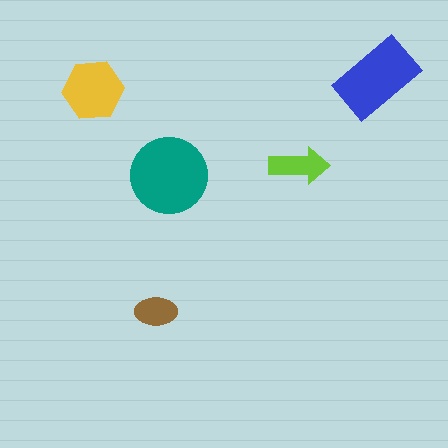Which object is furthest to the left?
The yellow hexagon is leftmost.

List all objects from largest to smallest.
The teal circle, the blue rectangle, the yellow hexagon, the lime arrow, the brown ellipse.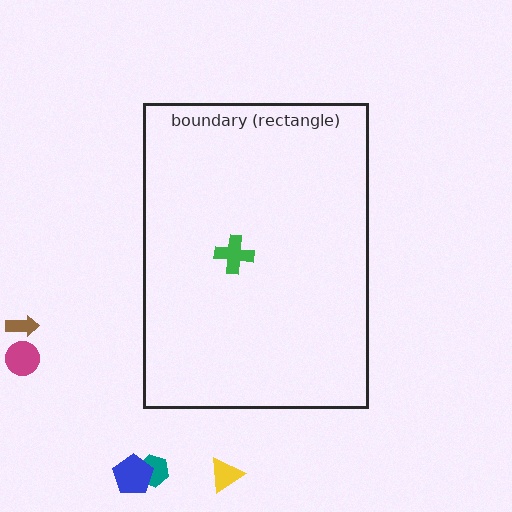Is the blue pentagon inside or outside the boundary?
Outside.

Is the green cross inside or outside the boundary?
Inside.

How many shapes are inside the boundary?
1 inside, 5 outside.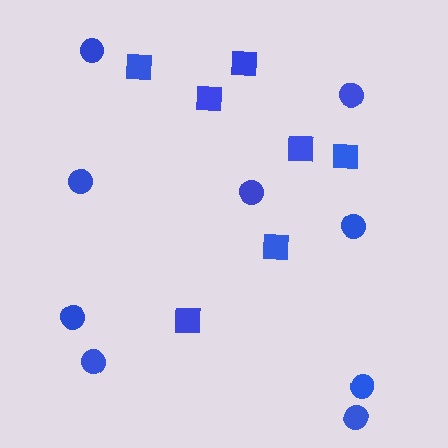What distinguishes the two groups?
There are 2 groups: one group of squares (7) and one group of circles (9).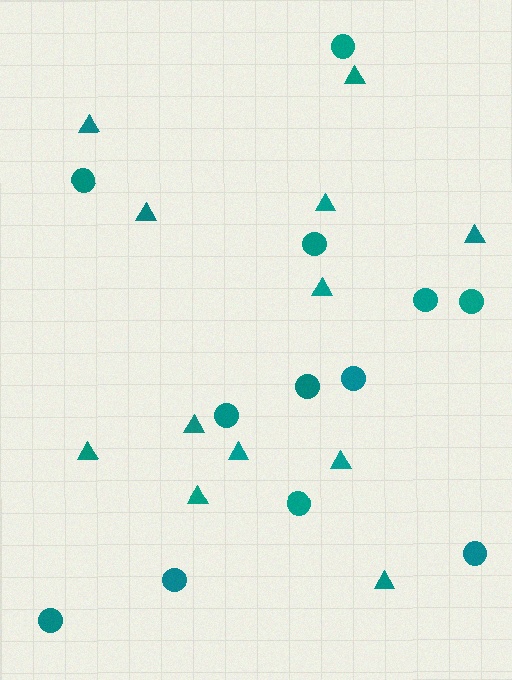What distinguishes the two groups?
There are 2 groups: one group of circles (12) and one group of triangles (12).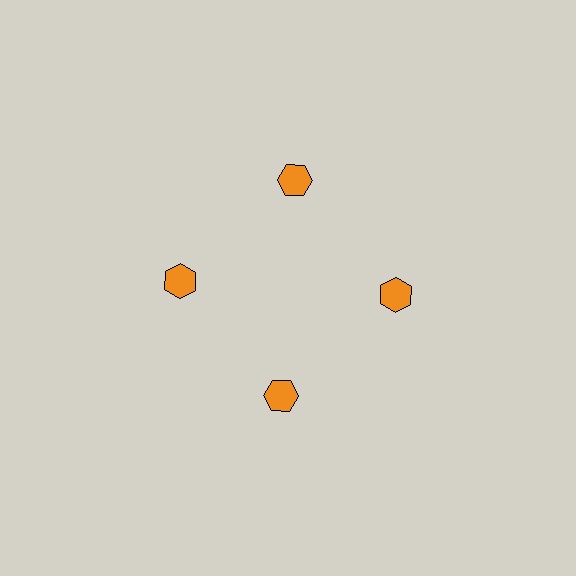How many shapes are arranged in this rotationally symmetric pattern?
There are 4 shapes, arranged in 4 groups of 1.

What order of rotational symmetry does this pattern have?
This pattern has 4-fold rotational symmetry.